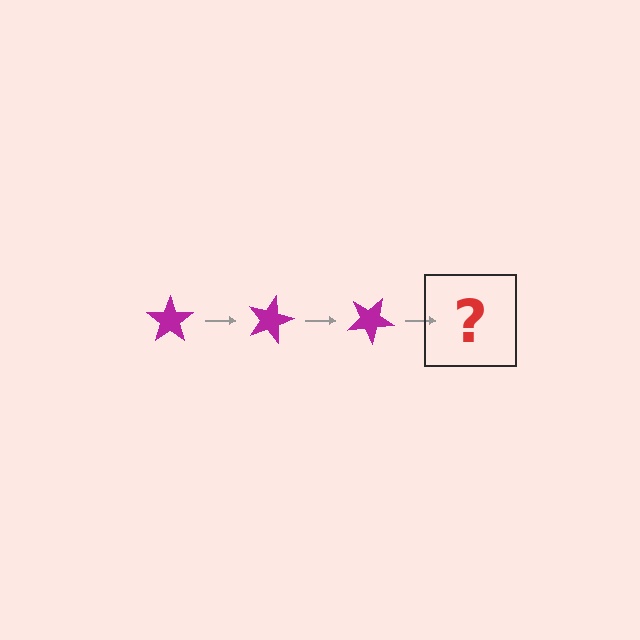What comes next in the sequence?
The next element should be a magenta star rotated 45 degrees.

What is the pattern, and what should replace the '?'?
The pattern is that the star rotates 15 degrees each step. The '?' should be a magenta star rotated 45 degrees.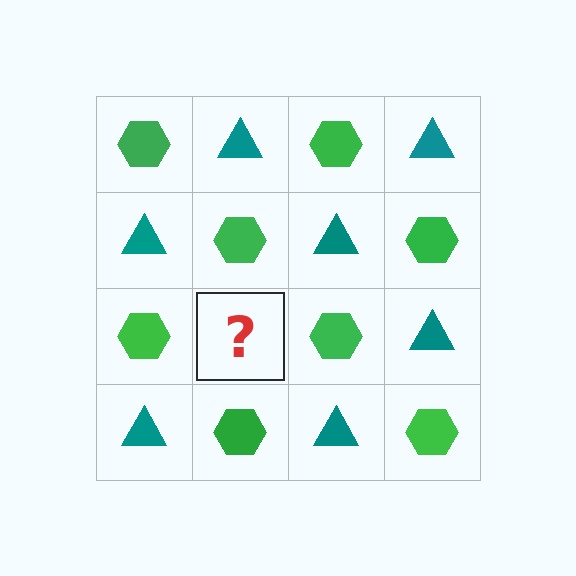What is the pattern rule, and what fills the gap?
The rule is that it alternates green hexagon and teal triangle in a checkerboard pattern. The gap should be filled with a teal triangle.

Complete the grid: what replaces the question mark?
The question mark should be replaced with a teal triangle.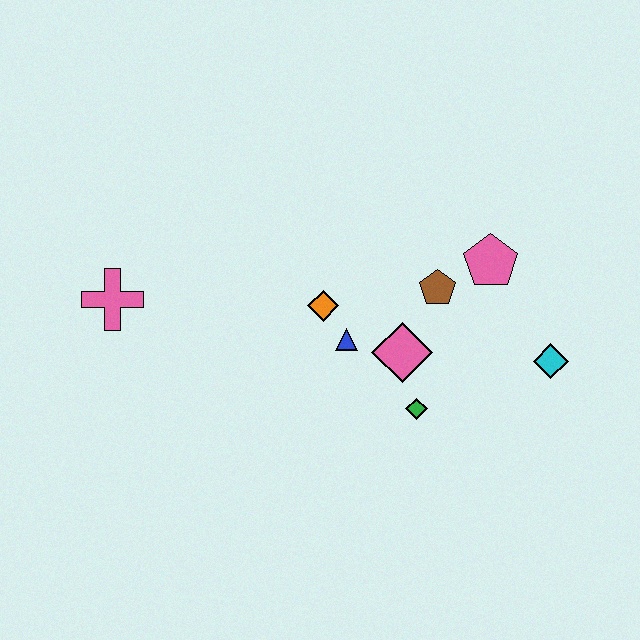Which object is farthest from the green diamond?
The pink cross is farthest from the green diamond.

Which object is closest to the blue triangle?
The orange diamond is closest to the blue triangle.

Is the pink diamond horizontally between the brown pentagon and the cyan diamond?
No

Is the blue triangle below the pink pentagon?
Yes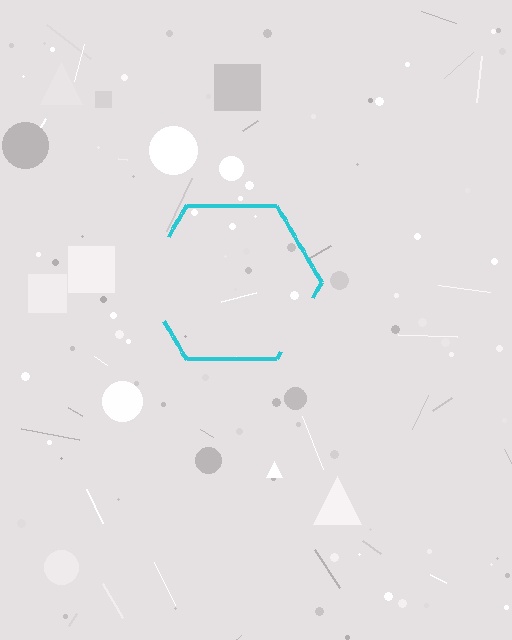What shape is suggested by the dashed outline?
The dashed outline suggests a hexagon.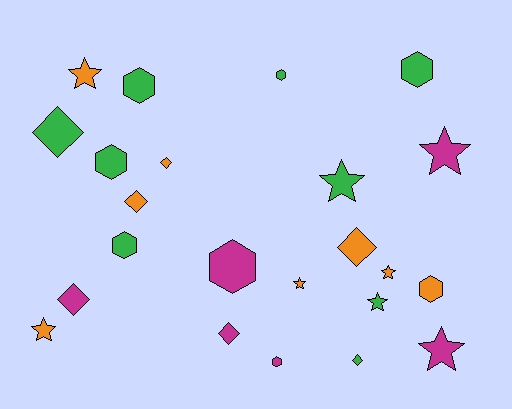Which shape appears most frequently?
Hexagon, with 8 objects.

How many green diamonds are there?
There are 2 green diamonds.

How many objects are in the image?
There are 23 objects.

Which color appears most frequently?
Green, with 9 objects.